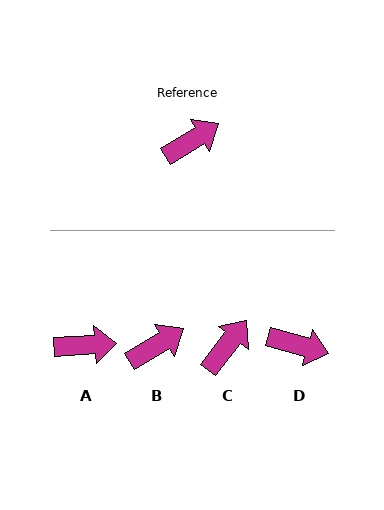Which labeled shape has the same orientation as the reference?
B.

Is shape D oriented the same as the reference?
No, it is off by about 48 degrees.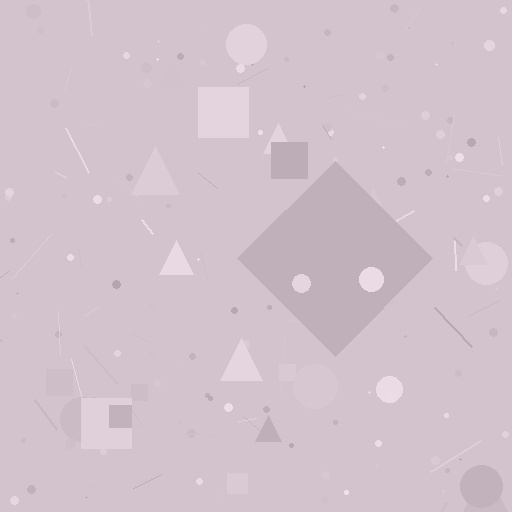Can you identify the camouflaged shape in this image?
The camouflaged shape is a diamond.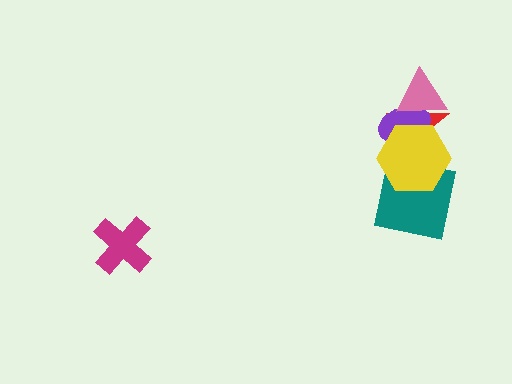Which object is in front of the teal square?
The yellow hexagon is in front of the teal square.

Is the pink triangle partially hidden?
No, no other shape covers it.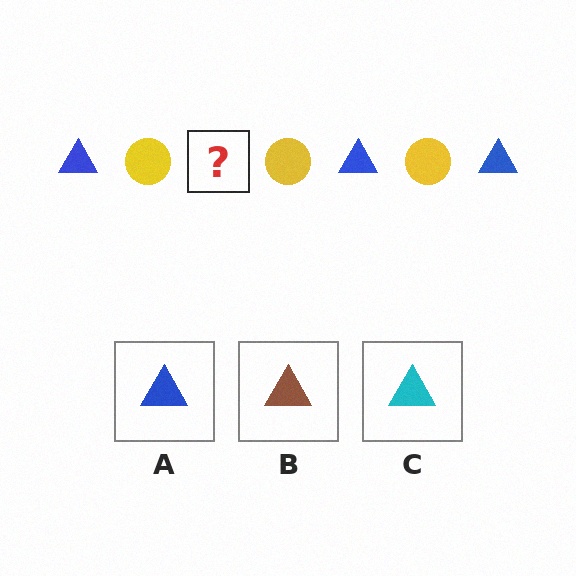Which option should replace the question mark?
Option A.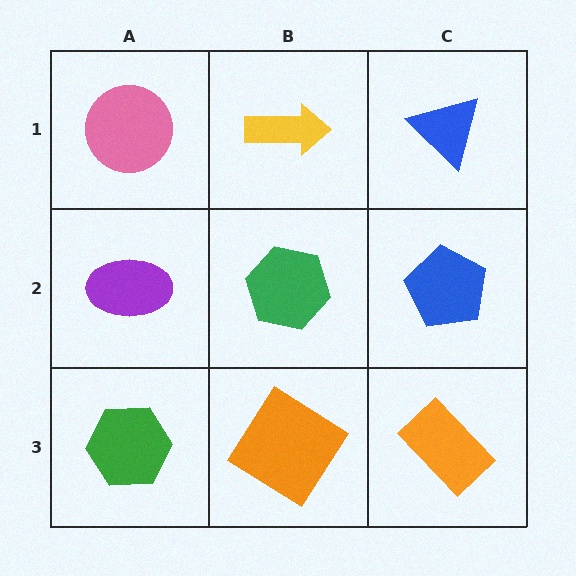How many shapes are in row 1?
3 shapes.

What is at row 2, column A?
A purple ellipse.